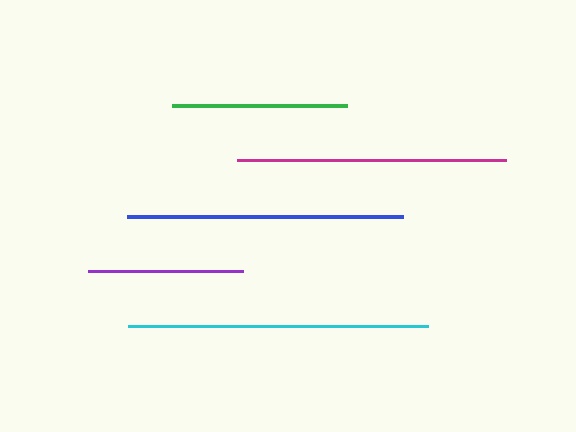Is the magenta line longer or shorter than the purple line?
The magenta line is longer than the purple line.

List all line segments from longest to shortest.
From longest to shortest: cyan, blue, magenta, green, purple.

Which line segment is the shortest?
The purple line is the shortest at approximately 155 pixels.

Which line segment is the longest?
The cyan line is the longest at approximately 300 pixels.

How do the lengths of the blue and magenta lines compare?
The blue and magenta lines are approximately the same length.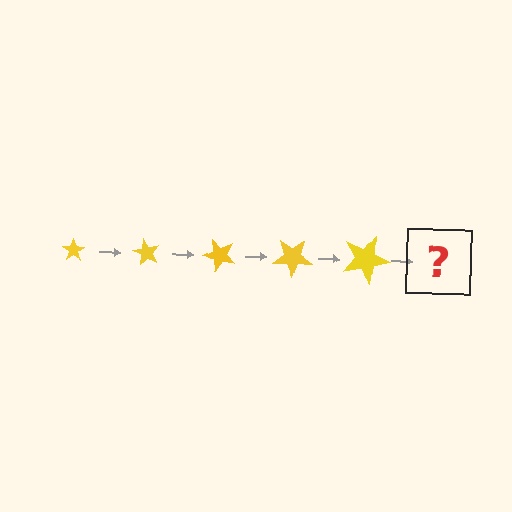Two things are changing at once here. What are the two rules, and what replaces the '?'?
The two rules are that the star grows larger each step and it rotates 60 degrees each step. The '?' should be a star, larger than the previous one and rotated 300 degrees from the start.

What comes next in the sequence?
The next element should be a star, larger than the previous one and rotated 300 degrees from the start.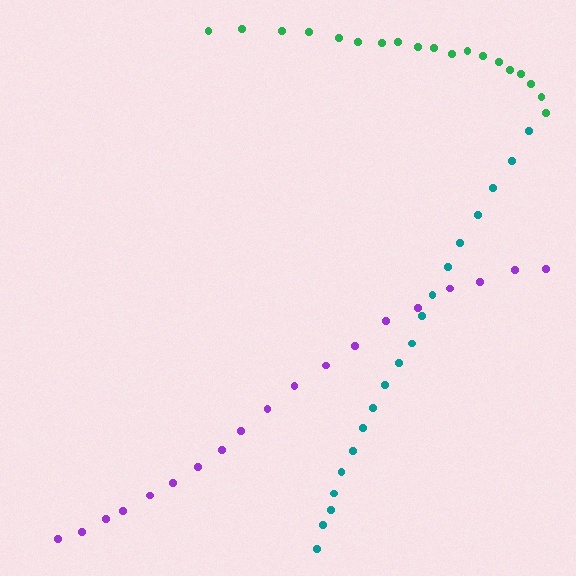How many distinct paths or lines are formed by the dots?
There are 3 distinct paths.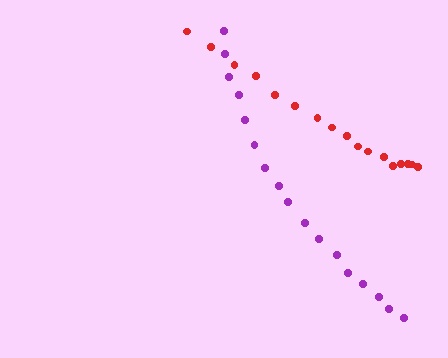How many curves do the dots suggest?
There are 2 distinct paths.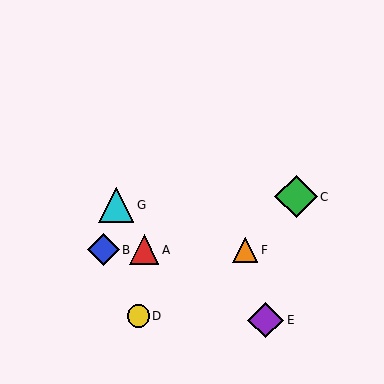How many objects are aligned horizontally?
3 objects (A, B, F) are aligned horizontally.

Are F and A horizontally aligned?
Yes, both are at y≈250.